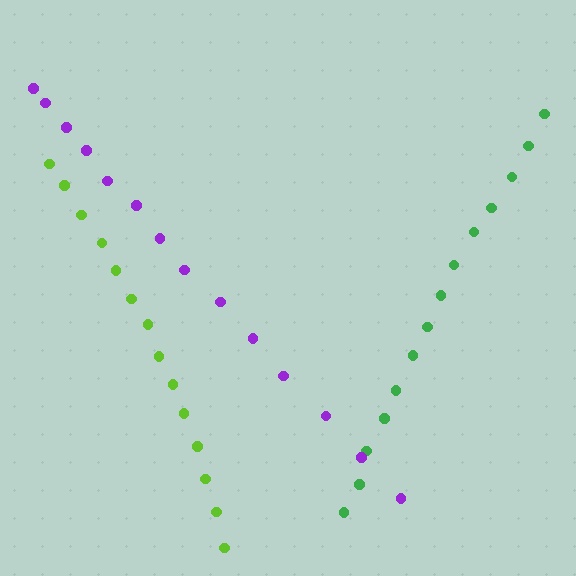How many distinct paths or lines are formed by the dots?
There are 3 distinct paths.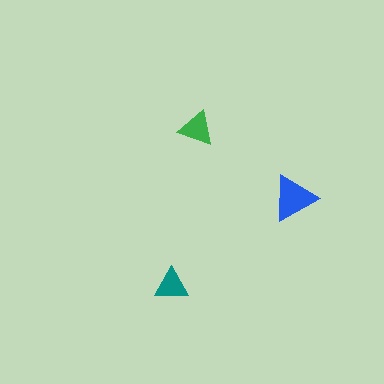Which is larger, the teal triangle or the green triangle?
The green one.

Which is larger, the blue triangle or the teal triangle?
The blue one.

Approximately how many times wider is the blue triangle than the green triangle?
About 1.5 times wider.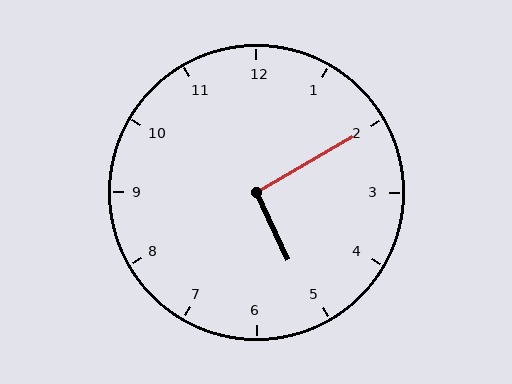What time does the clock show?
5:10.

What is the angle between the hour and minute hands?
Approximately 95 degrees.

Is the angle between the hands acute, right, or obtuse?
It is right.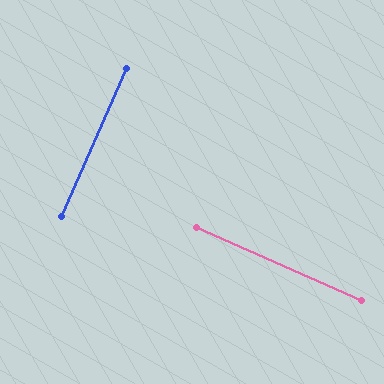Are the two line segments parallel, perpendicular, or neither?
Perpendicular — they meet at approximately 90°.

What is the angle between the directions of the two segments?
Approximately 90 degrees.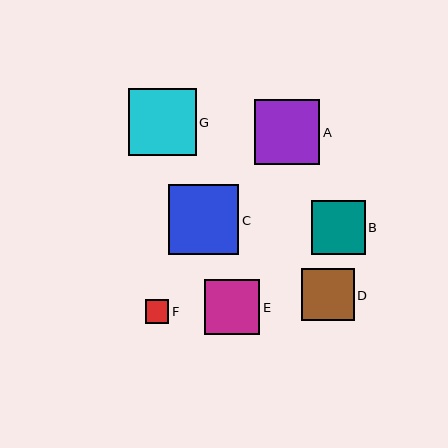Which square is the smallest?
Square F is the smallest with a size of approximately 24 pixels.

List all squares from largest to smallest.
From largest to smallest: C, G, A, E, B, D, F.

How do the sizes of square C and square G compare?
Square C and square G are approximately the same size.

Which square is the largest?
Square C is the largest with a size of approximately 70 pixels.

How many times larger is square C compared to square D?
Square C is approximately 1.3 times the size of square D.